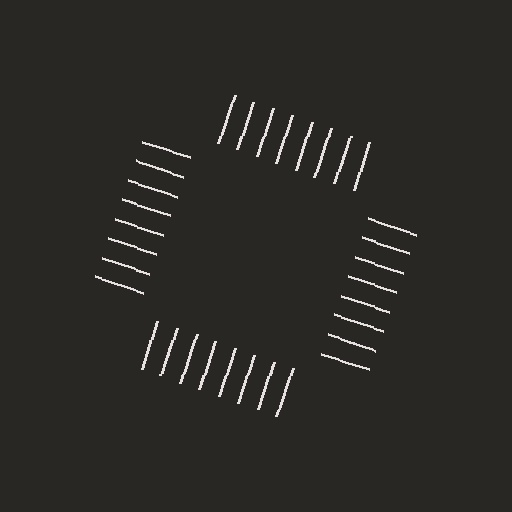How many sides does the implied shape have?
4 sides — the line-ends trace a square.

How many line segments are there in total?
32 — 8 along each of the 4 edges.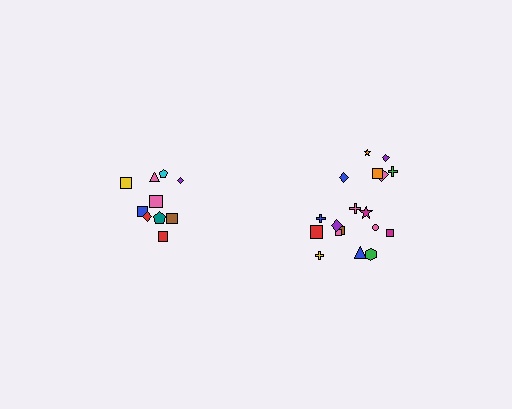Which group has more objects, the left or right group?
The right group.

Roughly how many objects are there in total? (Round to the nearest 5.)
Roughly 30 objects in total.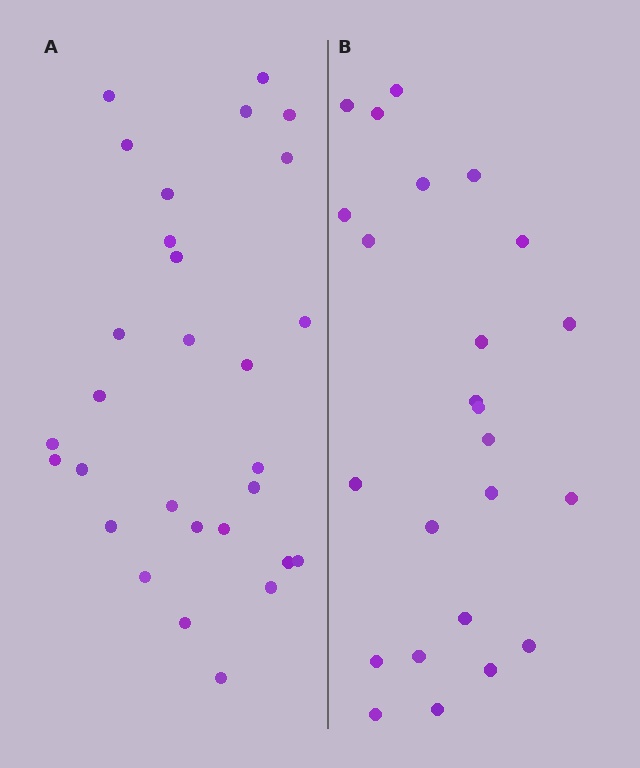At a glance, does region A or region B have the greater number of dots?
Region A (the left region) has more dots.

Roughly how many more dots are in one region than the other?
Region A has about 5 more dots than region B.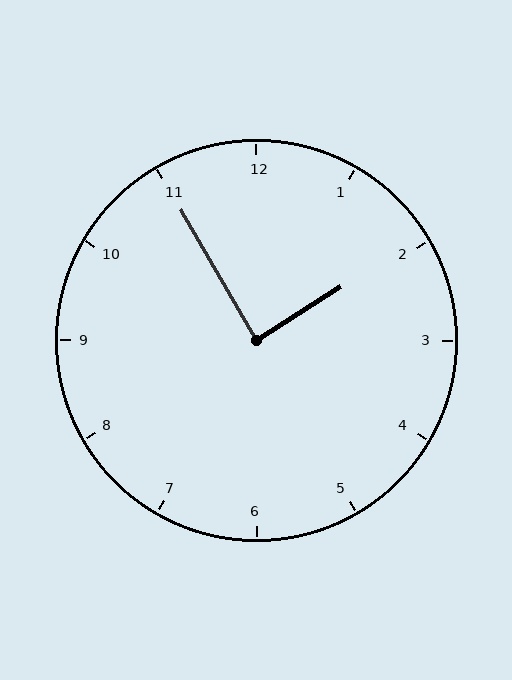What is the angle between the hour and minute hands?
Approximately 88 degrees.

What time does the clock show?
1:55.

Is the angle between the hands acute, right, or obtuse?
It is right.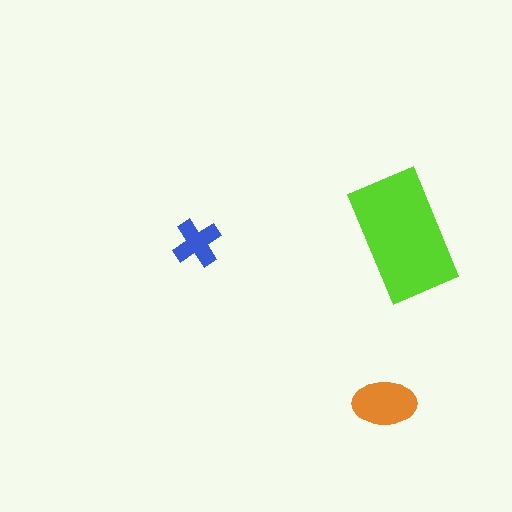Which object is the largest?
The lime rectangle.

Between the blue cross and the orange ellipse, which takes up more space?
The orange ellipse.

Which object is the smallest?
The blue cross.